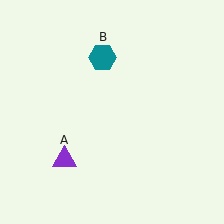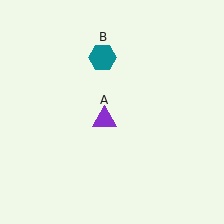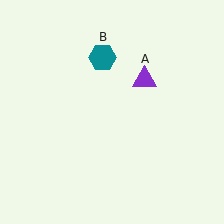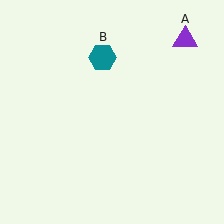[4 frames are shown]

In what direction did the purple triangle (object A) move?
The purple triangle (object A) moved up and to the right.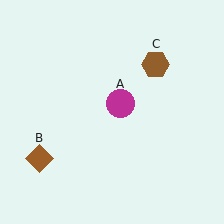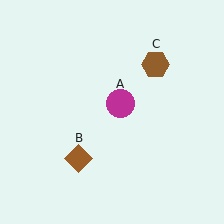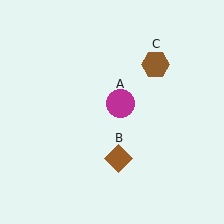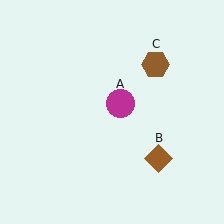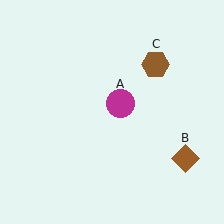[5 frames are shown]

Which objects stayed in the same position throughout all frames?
Magenta circle (object A) and brown hexagon (object C) remained stationary.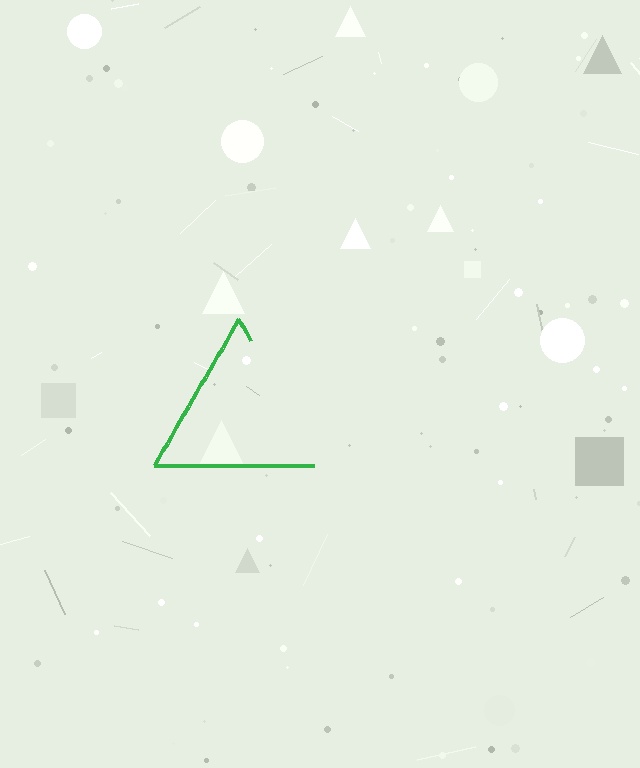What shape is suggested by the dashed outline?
The dashed outline suggests a triangle.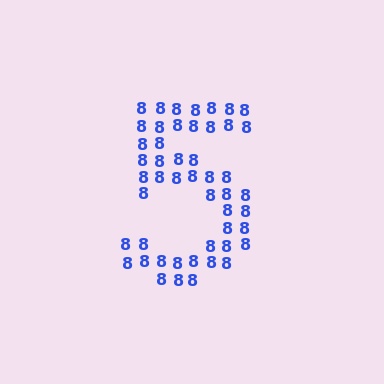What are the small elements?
The small elements are digit 8's.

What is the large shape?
The large shape is the digit 5.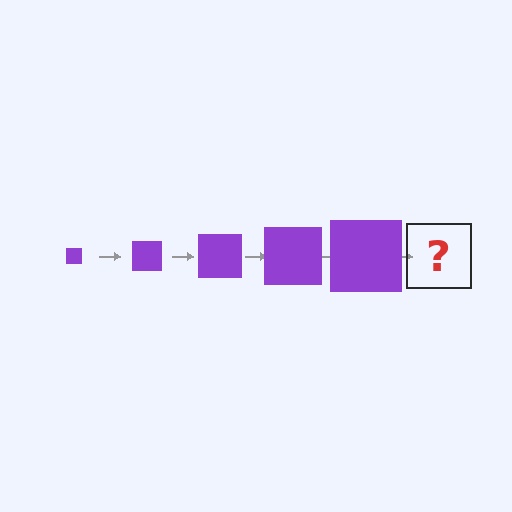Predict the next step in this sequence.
The next step is a purple square, larger than the previous one.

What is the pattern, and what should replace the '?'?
The pattern is that the square gets progressively larger each step. The '?' should be a purple square, larger than the previous one.